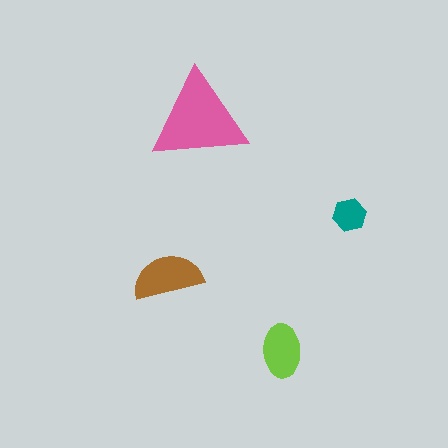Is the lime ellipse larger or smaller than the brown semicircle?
Smaller.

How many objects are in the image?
There are 4 objects in the image.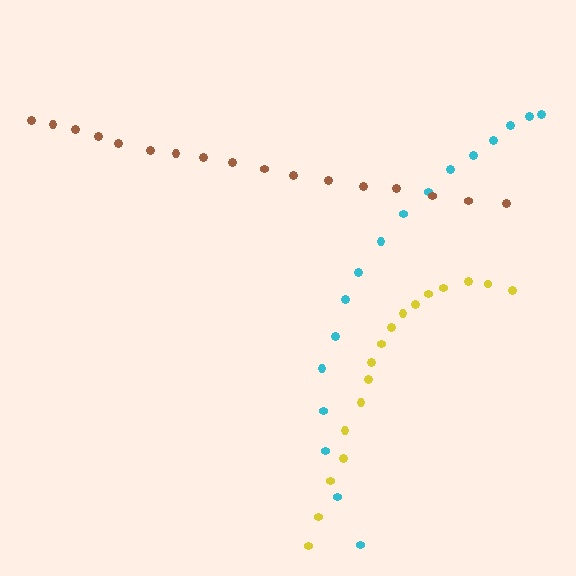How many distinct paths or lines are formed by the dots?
There are 3 distinct paths.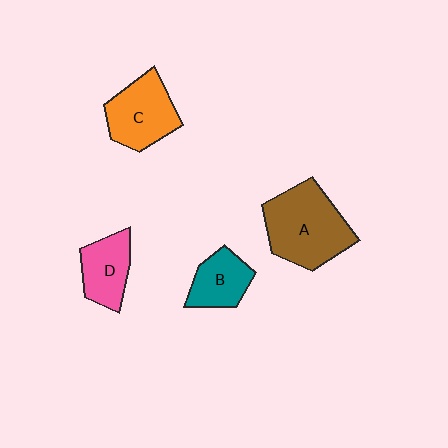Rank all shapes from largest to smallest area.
From largest to smallest: A (brown), C (orange), D (pink), B (teal).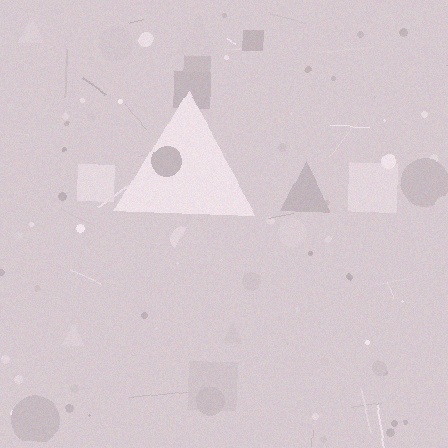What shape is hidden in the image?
A triangle is hidden in the image.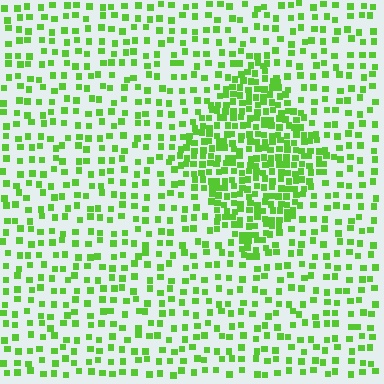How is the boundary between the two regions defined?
The boundary is defined by a change in element density (approximately 2.4x ratio). All elements are the same color, size, and shape.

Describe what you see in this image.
The image contains small lime elements arranged at two different densities. A diamond-shaped region is visible where the elements are more densely packed than the surrounding area.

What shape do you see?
I see a diamond.